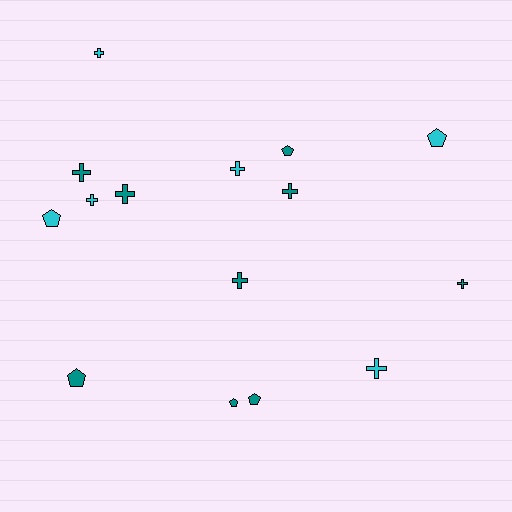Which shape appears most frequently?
Cross, with 9 objects.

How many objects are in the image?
There are 15 objects.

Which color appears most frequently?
Teal, with 9 objects.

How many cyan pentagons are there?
There are 2 cyan pentagons.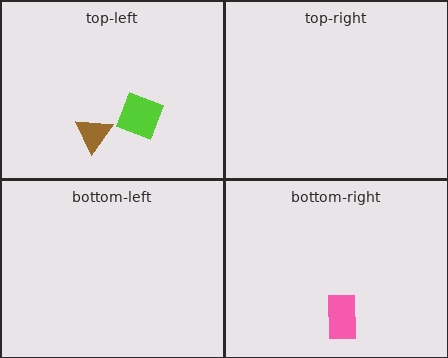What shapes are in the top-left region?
The brown triangle, the lime diamond.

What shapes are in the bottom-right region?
The pink rectangle.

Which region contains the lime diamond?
The top-left region.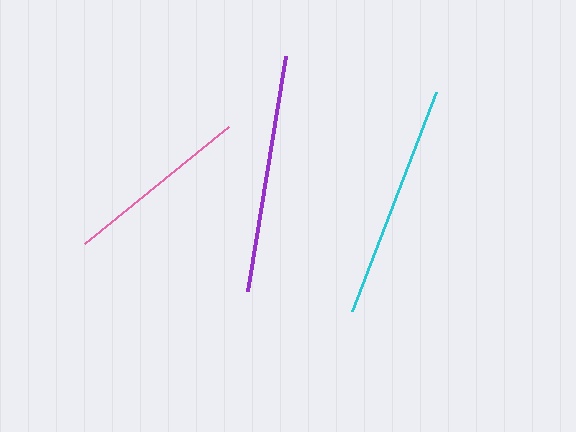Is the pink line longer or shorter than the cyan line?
The cyan line is longer than the pink line.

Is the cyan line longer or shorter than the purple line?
The purple line is longer than the cyan line.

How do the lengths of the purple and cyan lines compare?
The purple and cyan lines are approximately the same length.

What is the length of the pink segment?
The pink segment is approximately 186 pixels long.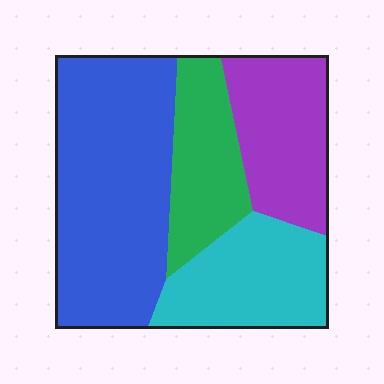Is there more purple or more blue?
Blue.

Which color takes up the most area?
Blue, at roughly 40%.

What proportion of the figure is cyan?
Cyan takes up about one fifth (1/5) of the figure.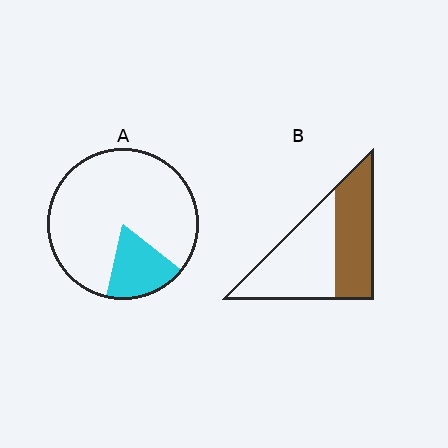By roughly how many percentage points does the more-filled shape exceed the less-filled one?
By roughly 25 percentage points (B over A).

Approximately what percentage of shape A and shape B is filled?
A is approximately 20% and B is approximately 45%.